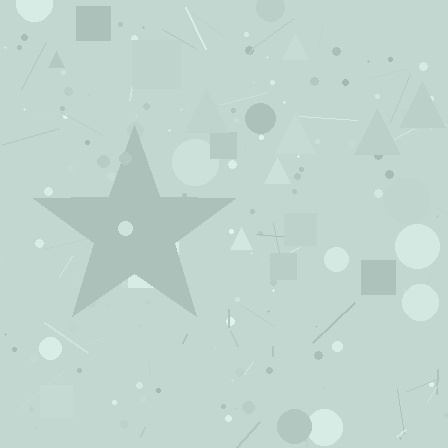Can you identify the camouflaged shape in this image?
The camouflaged shape is a star.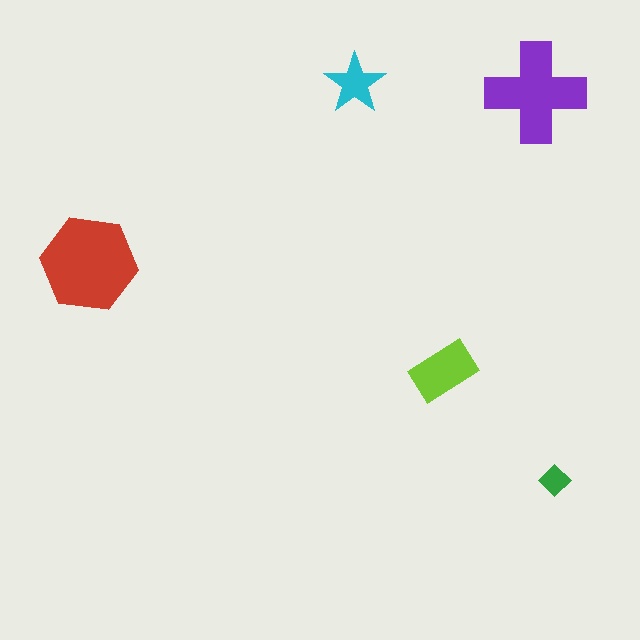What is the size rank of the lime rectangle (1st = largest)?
3rd.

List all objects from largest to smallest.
The red hexagon, the purple cross, the lime rectangle, the cyan star, the green diamond.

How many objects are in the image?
There are 5 objects in the image.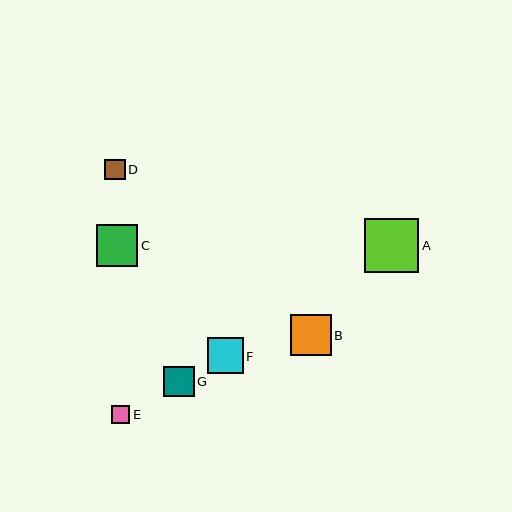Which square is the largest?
Square A is the largest with a size of approximately 54 pixels.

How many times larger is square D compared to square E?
Square D is approximately 1.1 times the size of square E.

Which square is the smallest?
Square E is the smallest with a size of approximately 18 pixels.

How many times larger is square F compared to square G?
Square F is approximately 1.2 times the size of square G.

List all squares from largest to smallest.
From largest to smallest: A, C, B, F, G, D, E.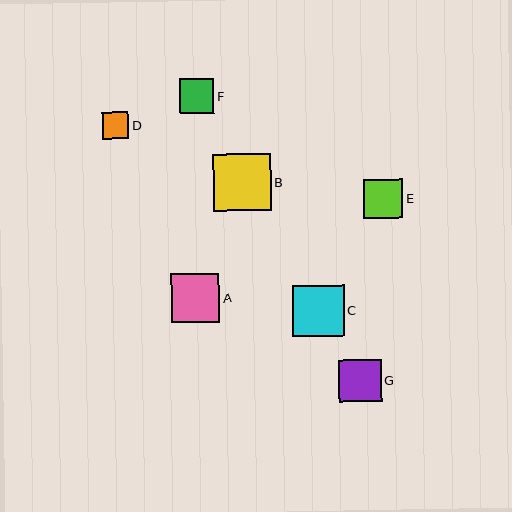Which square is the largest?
Square B is the largest with a size of approximately 57 pixels.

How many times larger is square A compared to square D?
Square A is approximately 1.8 times the size of square D.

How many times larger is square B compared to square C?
Square B is approximately 1.1 times the size of square C.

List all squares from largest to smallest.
From largest to smallest: B, C, A, G, E, F, D.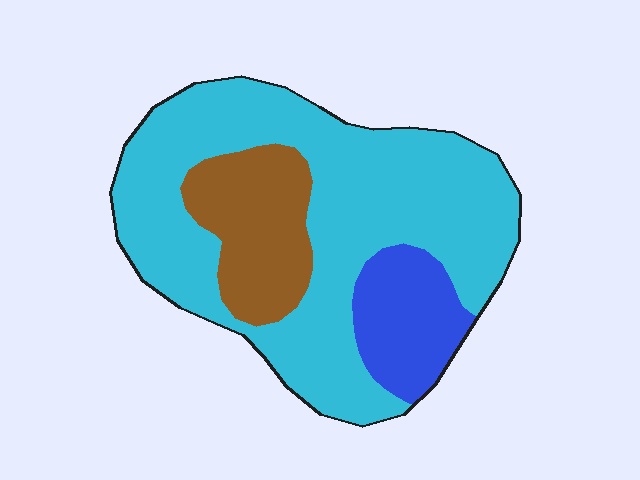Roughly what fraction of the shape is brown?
Brown covers roughly 20% of the shape.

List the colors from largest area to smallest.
From largest to smallest: cyan, brown, blue.